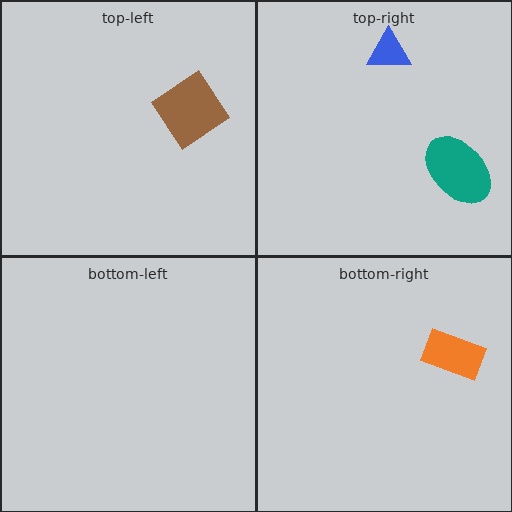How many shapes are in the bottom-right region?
1.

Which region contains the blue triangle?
The top-right region.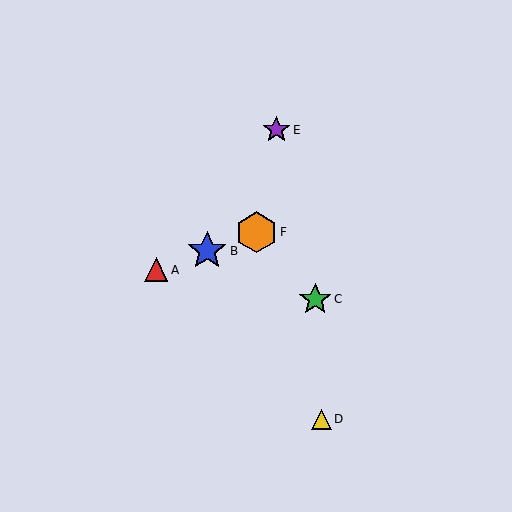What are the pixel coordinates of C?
Object C is at (315, 299).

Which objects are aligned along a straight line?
Objects A, B, F are aligned along a straight line.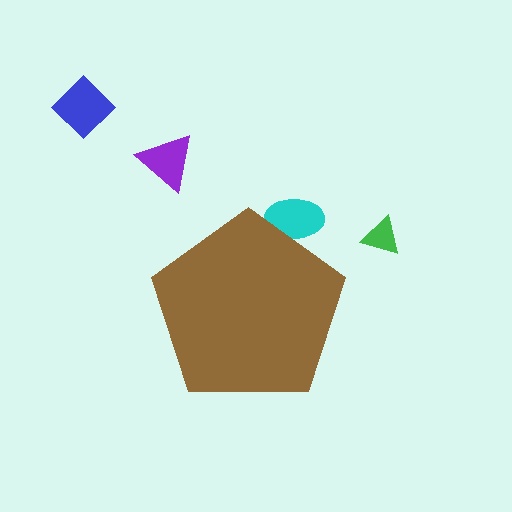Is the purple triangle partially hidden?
No, the purple triangle is fully visible.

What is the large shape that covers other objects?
A brown pentagon.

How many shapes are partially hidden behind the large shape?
1 shape is partially hidden.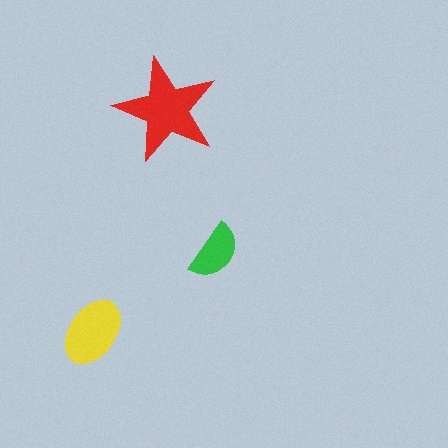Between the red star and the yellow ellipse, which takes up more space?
The red star.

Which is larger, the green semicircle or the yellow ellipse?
The yellow ellipse.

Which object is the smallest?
The green semicircle.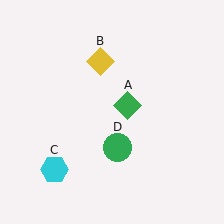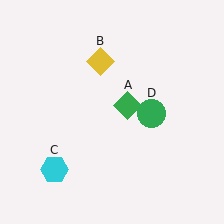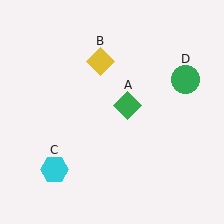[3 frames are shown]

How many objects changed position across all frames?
1 object changed position: green circle (object D).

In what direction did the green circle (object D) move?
The green circle (object D) moved up and to the right.